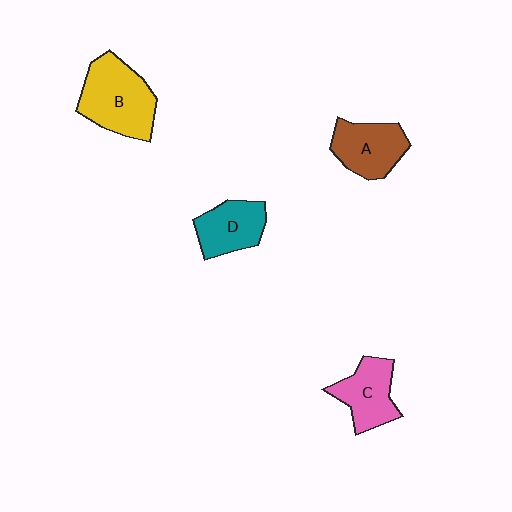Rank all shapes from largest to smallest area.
From largest to smallest: B (yellow), A (brown), C (pink), D (teal).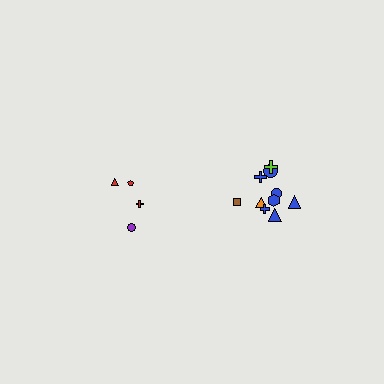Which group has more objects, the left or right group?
The right group.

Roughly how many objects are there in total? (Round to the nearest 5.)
Roughly 15 objects in total.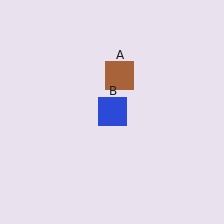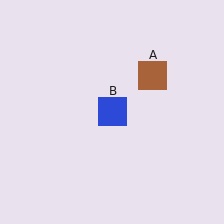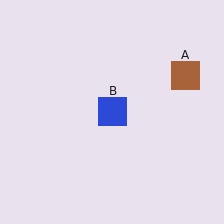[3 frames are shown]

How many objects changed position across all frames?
1 object changed position: brown square (object A).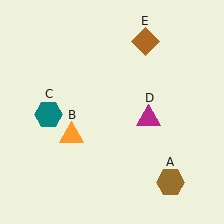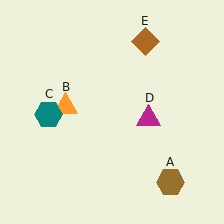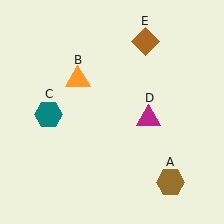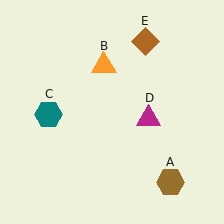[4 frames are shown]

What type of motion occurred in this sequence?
The orange triangle (object B) rotated clockwise around the center of the scene.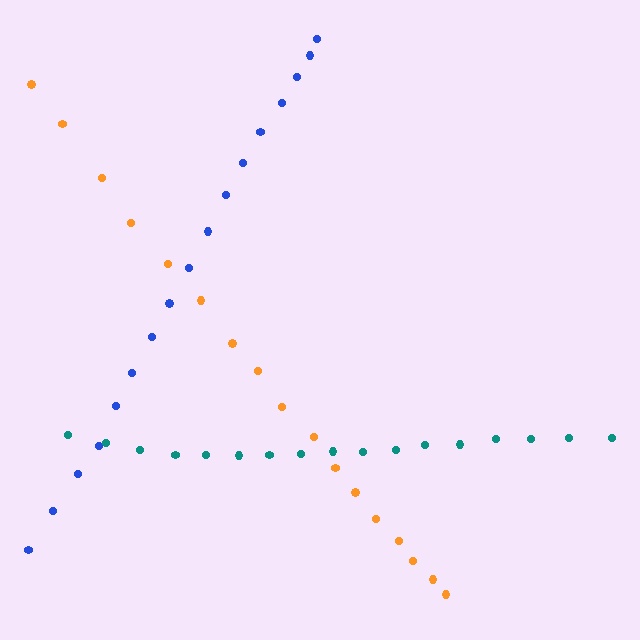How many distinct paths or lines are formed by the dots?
There are 3 distinct paths.